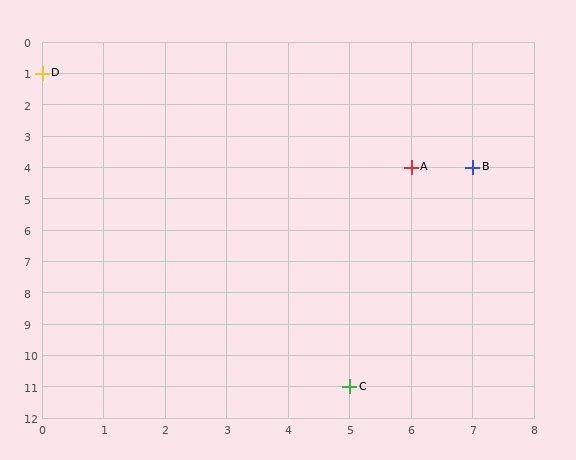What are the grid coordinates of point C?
Point C is at grid coordinates (5, 11).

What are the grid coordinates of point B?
Point B is at grid coordinates (7, 4).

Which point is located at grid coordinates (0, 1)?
Point D is at (0, 1).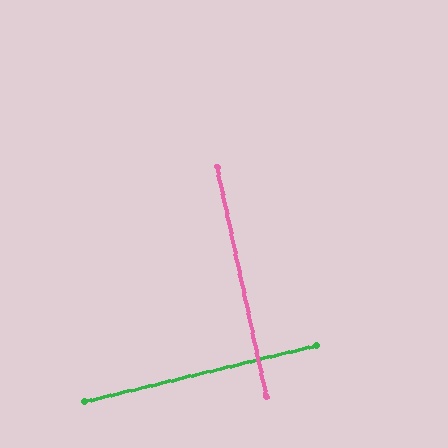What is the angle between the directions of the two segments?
Approximately 88 degrees.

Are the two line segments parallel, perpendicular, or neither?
Perpendicular — they meet at approximately 88°.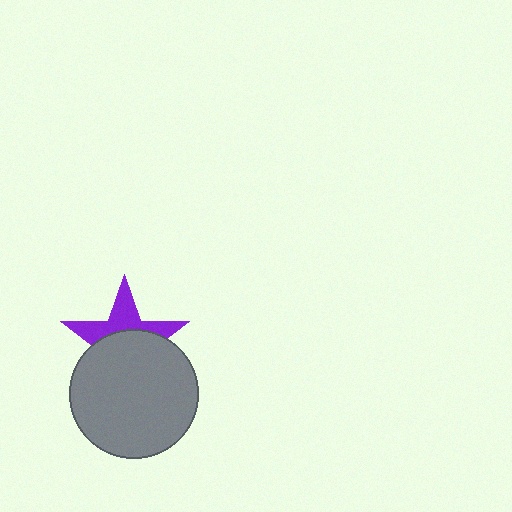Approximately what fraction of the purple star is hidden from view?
Roughly 59% of the purple star is hidden behind the gray circle.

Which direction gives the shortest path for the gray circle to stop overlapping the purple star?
Moving down gives the shortest separation.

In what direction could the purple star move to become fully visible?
The purple star could move up. That would shift it out from behind the gray circle entirely.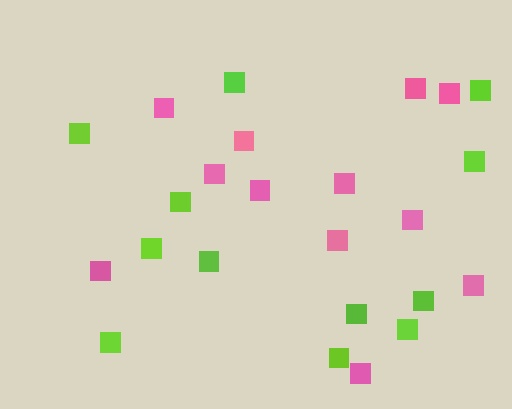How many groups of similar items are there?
There are 2 groups: one group of pink squares (12) and one group of lime squares (12).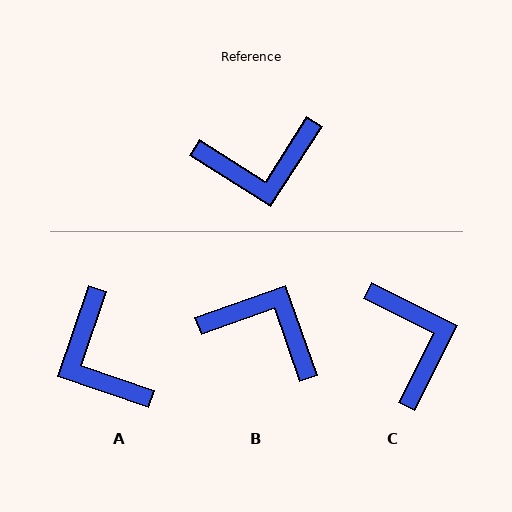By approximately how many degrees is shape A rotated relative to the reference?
Approximately 76 degrees clockwise.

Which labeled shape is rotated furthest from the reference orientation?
B, about 142 degrees away.